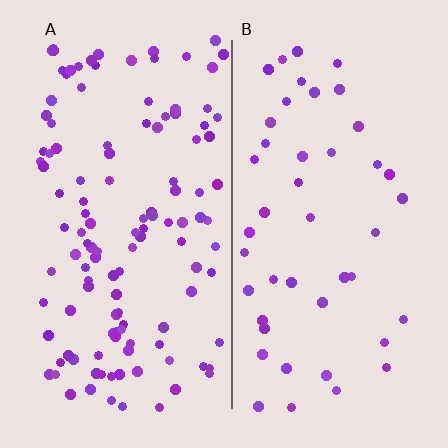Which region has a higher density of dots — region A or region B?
A (the left).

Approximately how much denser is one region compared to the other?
Approximately 2.7× — region A over region B.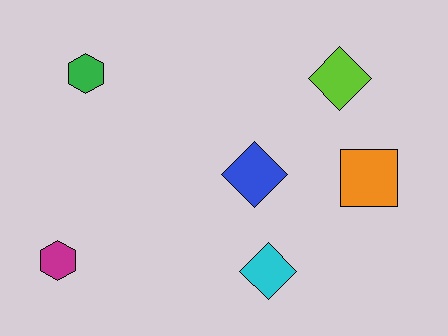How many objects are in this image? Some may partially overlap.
There are 6 objects.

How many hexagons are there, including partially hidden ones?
There are 2 hexagons.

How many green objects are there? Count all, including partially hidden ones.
There is 1 green object.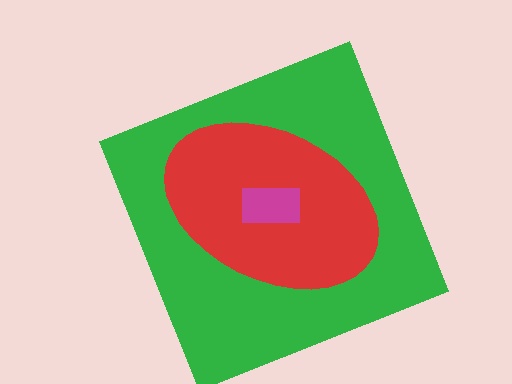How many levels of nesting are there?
3.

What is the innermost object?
The magenta rectangle.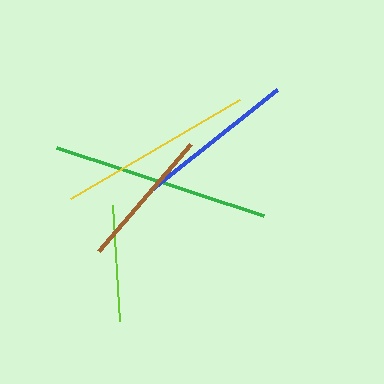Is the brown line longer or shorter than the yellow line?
The yellow line is longer than the brown line.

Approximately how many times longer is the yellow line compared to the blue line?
The yellow line is approximately 1.2 times the length of the blue line.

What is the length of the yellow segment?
The yellow segment is approximately 196 pixels long.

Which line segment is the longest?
The green line is the longest at approximately 217 pixels.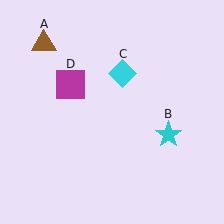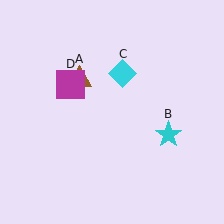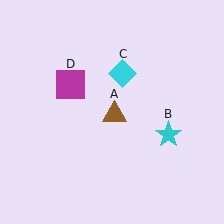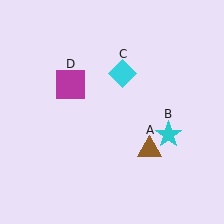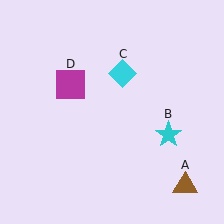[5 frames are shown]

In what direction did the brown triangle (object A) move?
The brown triangle (object A) moved down and to the right.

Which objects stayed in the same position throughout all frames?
Cyan star (object B) and cyan diamond (object C) and magenta square (object D) remained stationary.